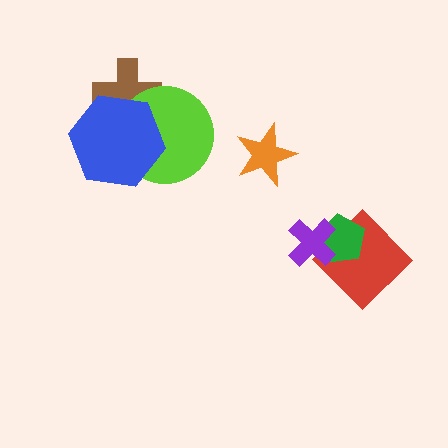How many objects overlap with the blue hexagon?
2 objects overlap with the blue hexagon.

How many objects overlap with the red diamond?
2 objects overlap with the red diamond.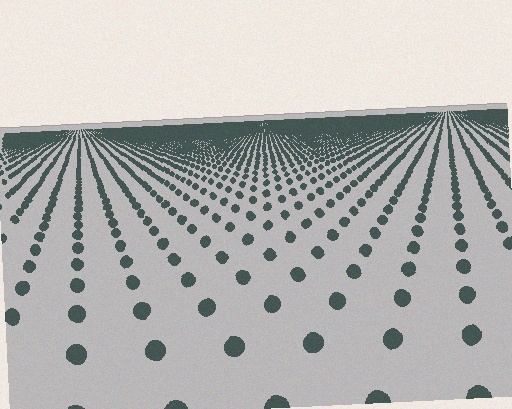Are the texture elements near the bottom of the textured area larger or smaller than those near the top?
Larger. Near the bottom, elements are closer to the viewer and appear at a bigger on-screen size.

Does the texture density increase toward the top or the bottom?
Density increases toward the top.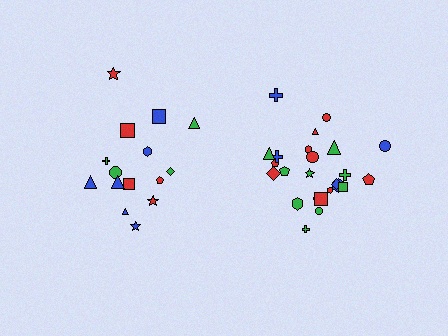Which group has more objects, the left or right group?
The right group.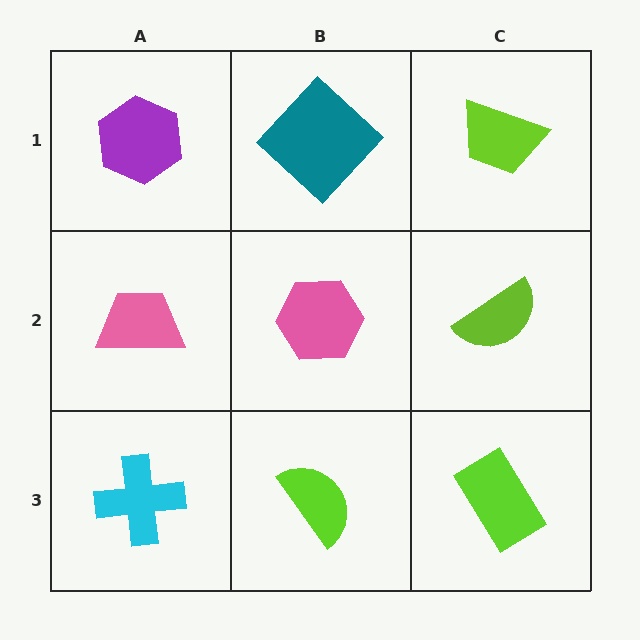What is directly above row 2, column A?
A purple hexagon.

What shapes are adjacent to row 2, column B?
A teal diamond (row 1, column B), a lime semicircle (row 3, column B), a pink trapezoid (row 2, column A), a lime semicircle (row 2, column C).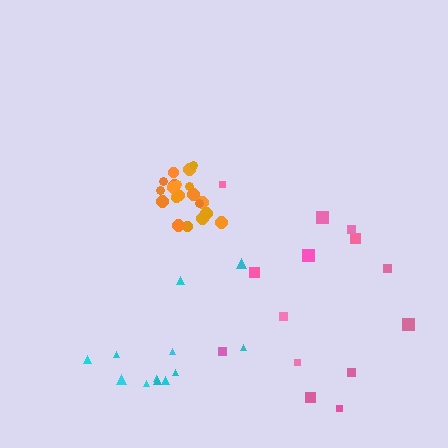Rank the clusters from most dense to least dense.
orange, cyan, pink.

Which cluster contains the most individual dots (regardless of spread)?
Orange (20).